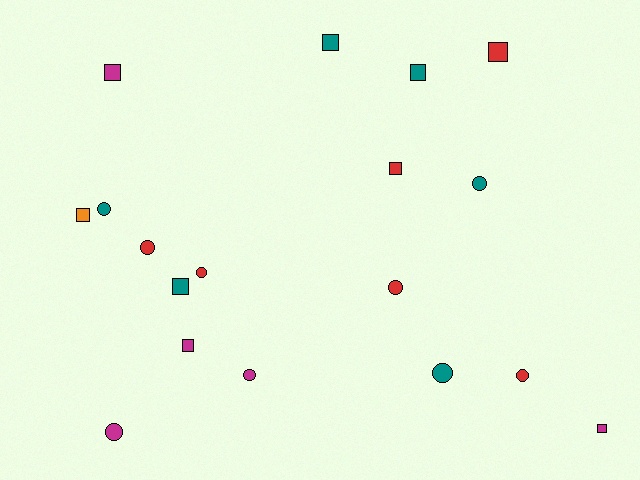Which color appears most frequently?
Teal, with 6 objects.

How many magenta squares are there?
There are 3 magenta squares.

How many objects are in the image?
There are 18 objects.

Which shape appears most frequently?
Circle, with 9 objects.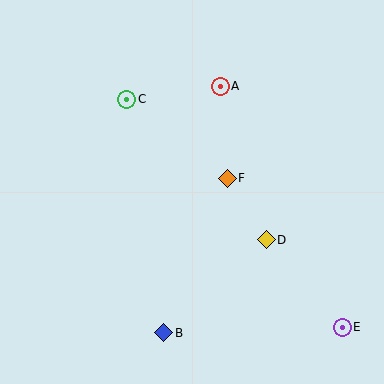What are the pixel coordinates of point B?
Point B is at (164, 333).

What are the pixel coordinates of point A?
Point A is at (220, 86).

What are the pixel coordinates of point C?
Point C is at (127, 99).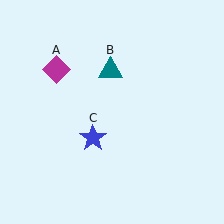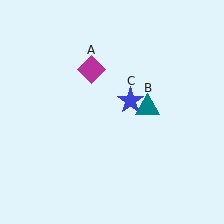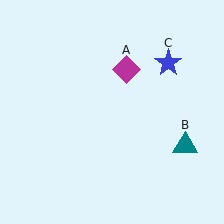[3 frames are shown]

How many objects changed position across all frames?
3 objects changed position: magenta diamond (object A), teal triangle (object B), blue star (object C).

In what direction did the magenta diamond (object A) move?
The magenta diamond (object A) moved right.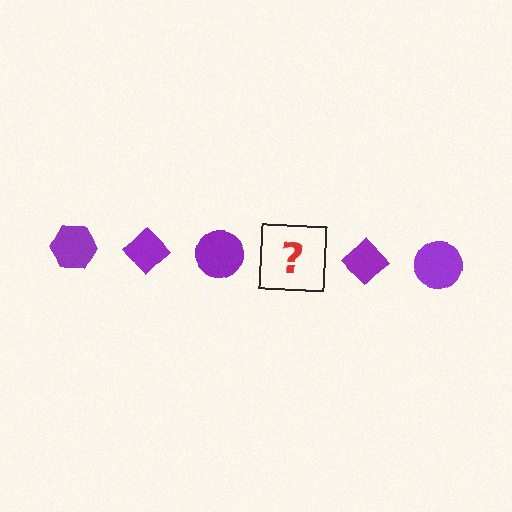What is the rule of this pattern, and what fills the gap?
The rule is that the pattern cycles through hexagon, diamond, circle shapes in purple. The gap should be filled with a purple hexagon.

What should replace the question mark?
The question mark should be replaced with a purple hexagon.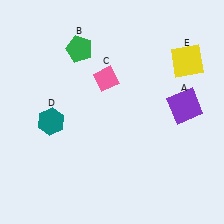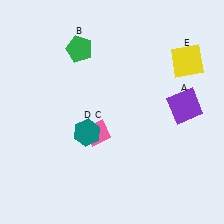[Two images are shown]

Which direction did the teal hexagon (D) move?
The teal hexagon (D) moved right.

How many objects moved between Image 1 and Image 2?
2 objects moved between the two images.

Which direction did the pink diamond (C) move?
The pink diamond (C) moved down.